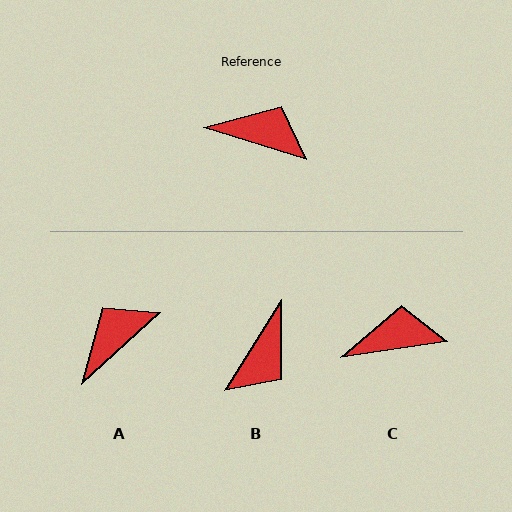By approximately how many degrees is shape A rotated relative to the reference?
Approximately 59 degrees counter-clockwise.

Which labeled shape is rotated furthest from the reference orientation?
B, about 105 degrees away.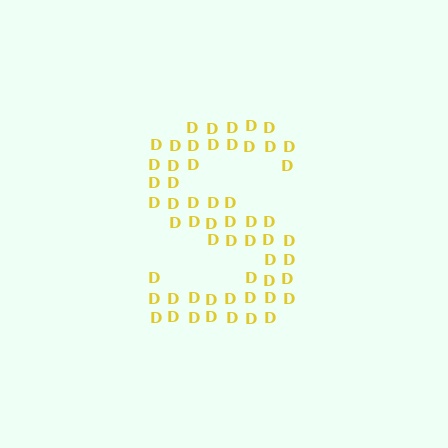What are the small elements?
The small elements are letter D's.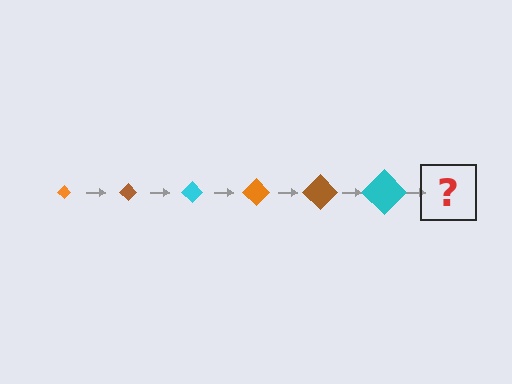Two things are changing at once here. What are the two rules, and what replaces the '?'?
The two rules are that the diamond grows larger each step and the color cycles through orange, brown, and cyan. The '?' should be an orange diamond, larger than the previous one.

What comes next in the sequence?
The next element should be an orange diamond, larger than the previous one.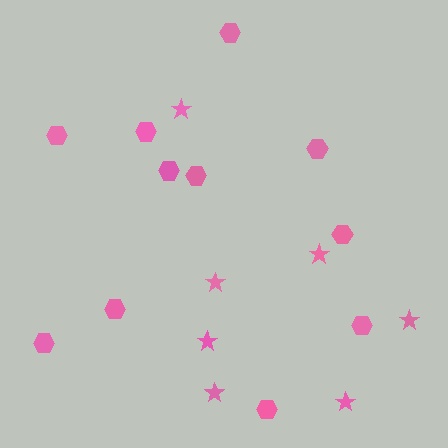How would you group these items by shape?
There are 2 groups: one group of hexagons (11) and one group of stars (7).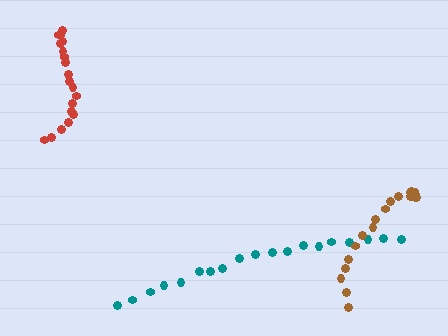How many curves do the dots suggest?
There are 3 distinct paths.